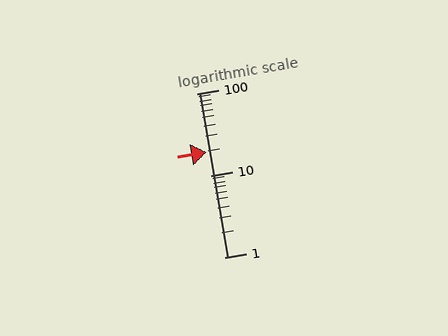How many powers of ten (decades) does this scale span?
The scale spans 2 decades, from 1 to 100.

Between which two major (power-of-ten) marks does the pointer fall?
The pointer is between 10 and 100.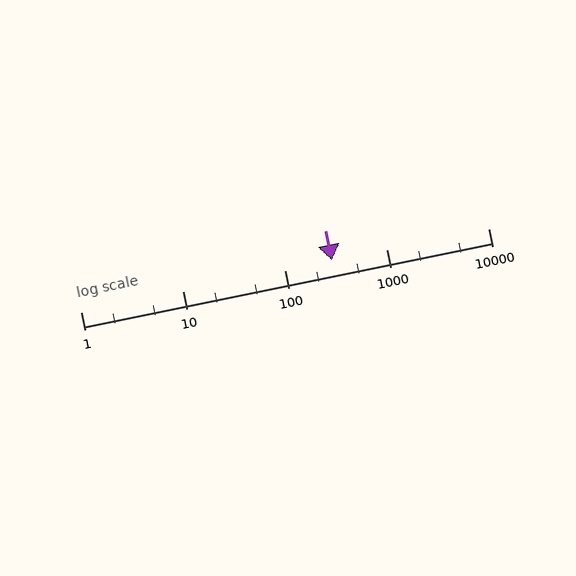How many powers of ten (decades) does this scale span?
The scale spans 4 decades, from 1 to 10000.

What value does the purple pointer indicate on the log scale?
The pointer indicates approximately 290.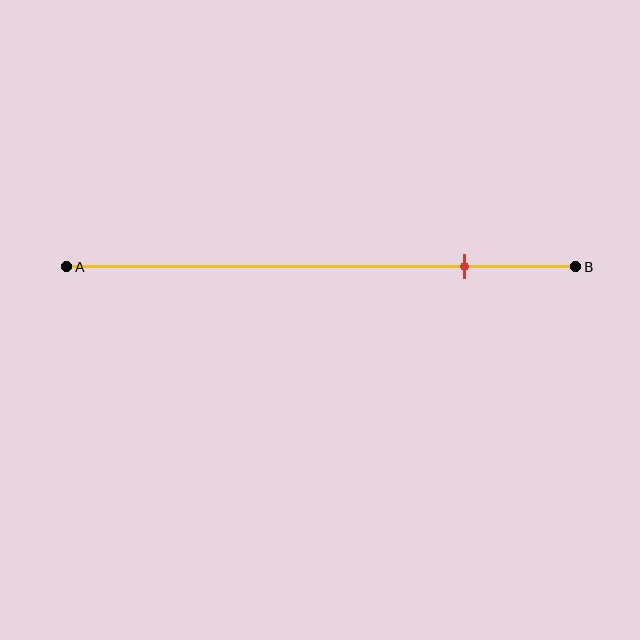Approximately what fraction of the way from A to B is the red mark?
The red mark is approximately 80% of the way from A to B.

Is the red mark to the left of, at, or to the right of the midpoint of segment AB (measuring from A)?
The red mark is to the right of the midpoint of segment AB.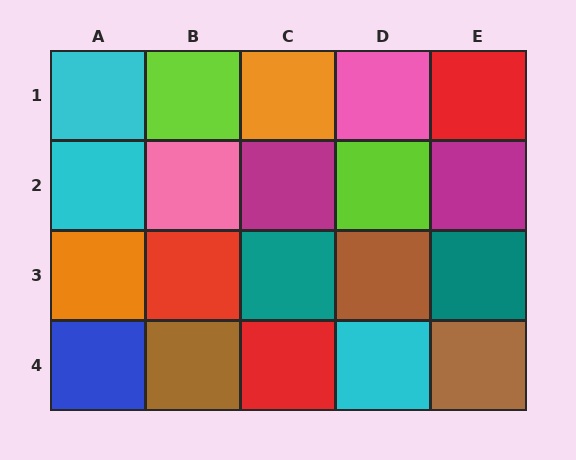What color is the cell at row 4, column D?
Cyan.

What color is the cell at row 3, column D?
Brown.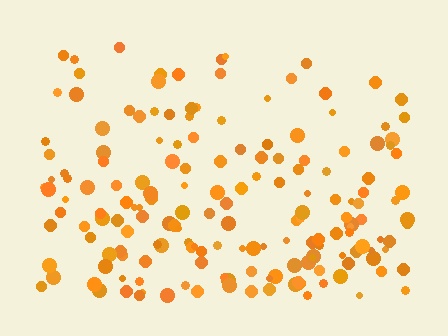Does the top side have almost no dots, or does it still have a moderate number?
Still a moderate number, just noticeably fewer than the bottom.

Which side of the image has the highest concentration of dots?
The bottom.